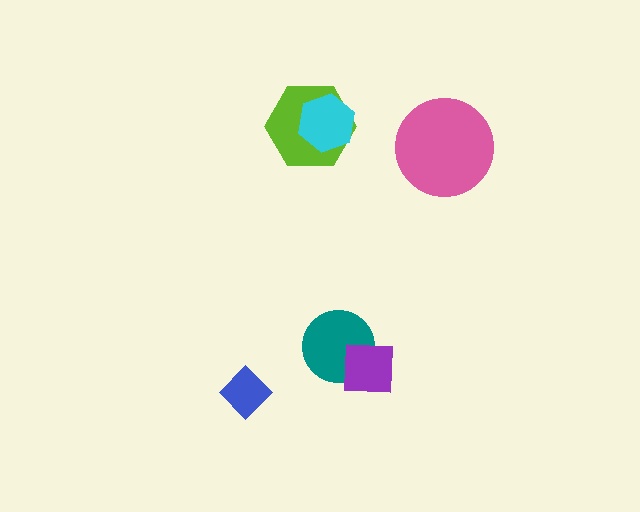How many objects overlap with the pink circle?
0 objects overlap with the pink circle.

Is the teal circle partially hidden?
Yes, it is partially covered by another shape.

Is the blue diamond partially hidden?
No, no other shape covers it.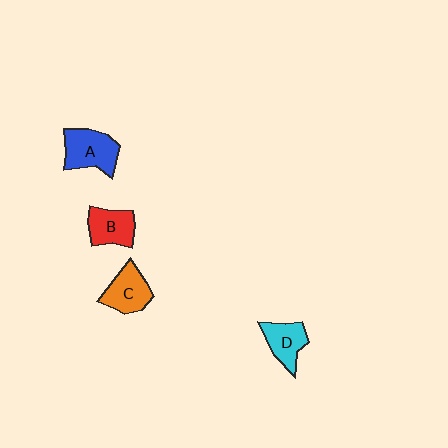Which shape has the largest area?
Shape A (blue).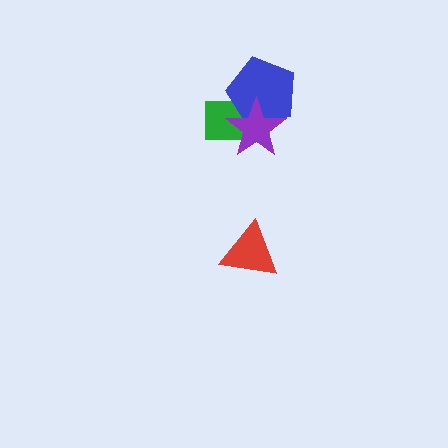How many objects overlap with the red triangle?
0 objects overlap with the red triangle.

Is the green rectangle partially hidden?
Yes, it is partially covered by another shape.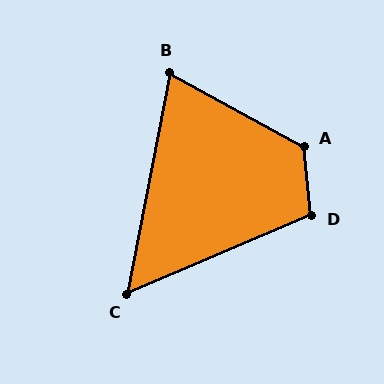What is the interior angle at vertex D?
Approximately 108 degrees (obtuse).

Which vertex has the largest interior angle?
A, at approximately 124 degrees.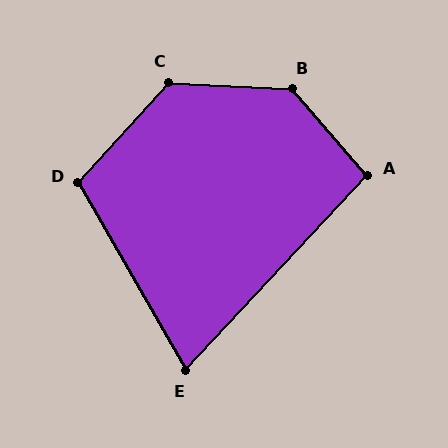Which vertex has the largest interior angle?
B, at approximately 133 degrees.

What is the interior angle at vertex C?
Approximately 130 degrees (obtuse).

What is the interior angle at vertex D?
Approximately 108 degrees (obtuse).